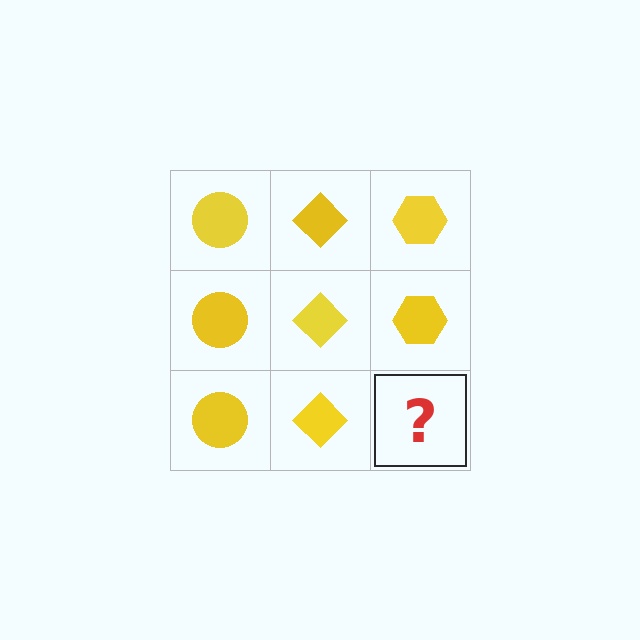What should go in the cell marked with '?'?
The missing cell should contain a yellow hexagon.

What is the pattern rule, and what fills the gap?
The rule is that each column has a consistent shape. The gap should be filled with a yellow hexagon.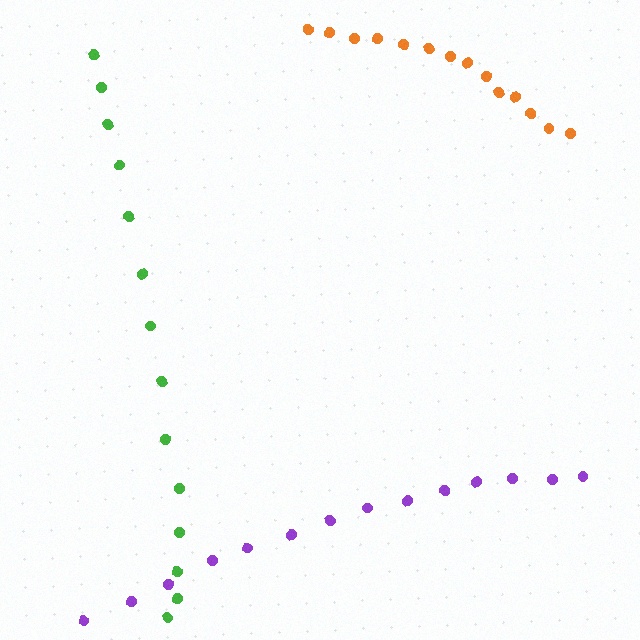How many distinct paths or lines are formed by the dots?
There are 3 distinct paths.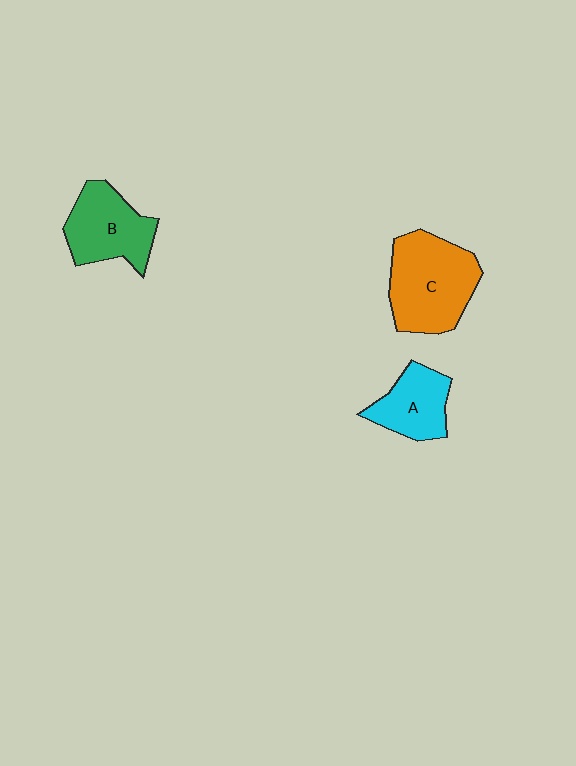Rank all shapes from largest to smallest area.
From largest to smallest: C (orange), B (green), A (cyan).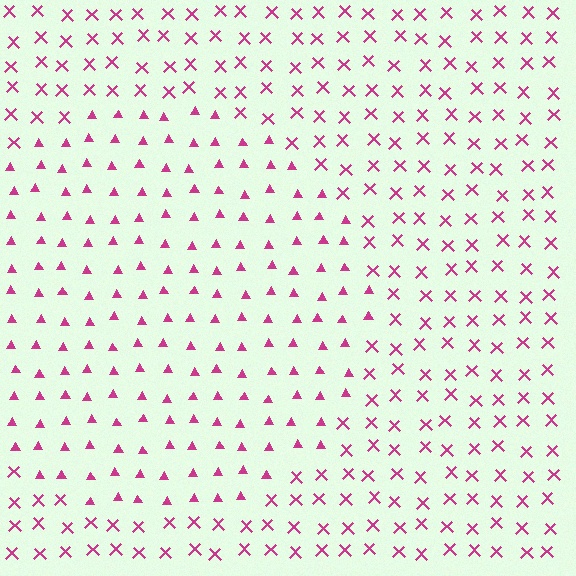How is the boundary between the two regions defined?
The boundary is defined by a change in element shape: triangles inside vs. X marks outside. All elements share the same color and spacing.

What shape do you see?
I see a circle.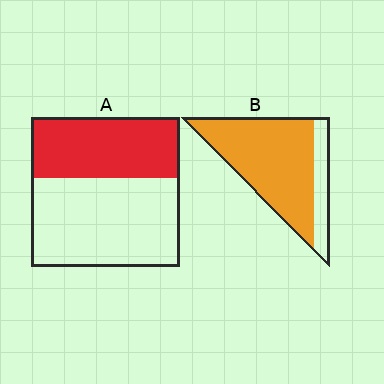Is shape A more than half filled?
No.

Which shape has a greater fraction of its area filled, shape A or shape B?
Shape B.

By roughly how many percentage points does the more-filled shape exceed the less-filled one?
By roughly 40 percentage points (B over A).